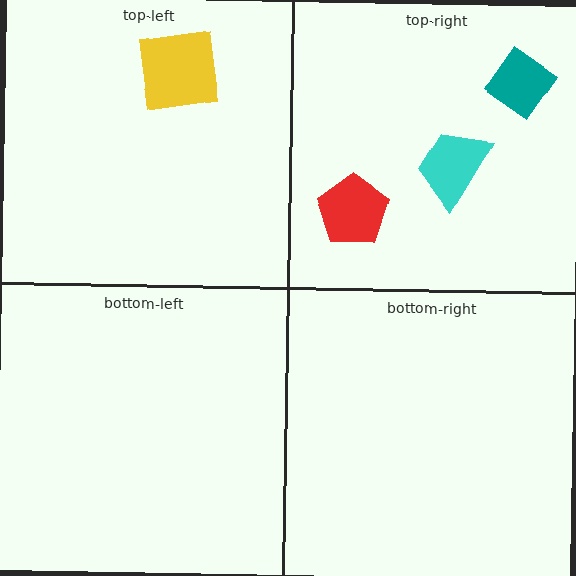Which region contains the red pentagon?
The top-right region.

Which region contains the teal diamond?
The top-right region.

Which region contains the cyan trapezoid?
The top-right region.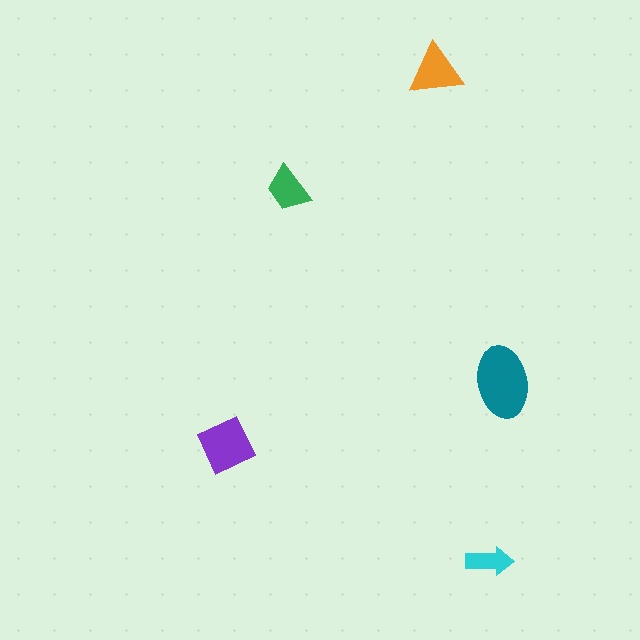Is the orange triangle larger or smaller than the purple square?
Smaller.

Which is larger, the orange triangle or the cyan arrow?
The orange triangle.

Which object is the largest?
The teal ellipse.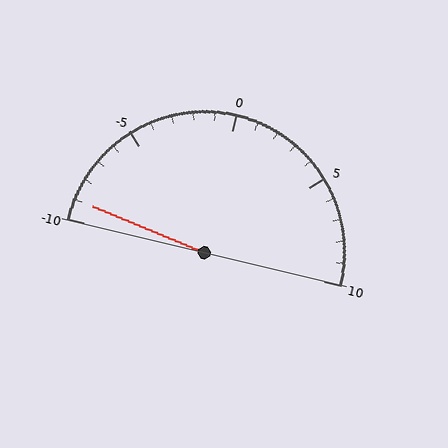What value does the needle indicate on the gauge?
The needle indicates approximately -9.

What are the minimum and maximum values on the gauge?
The gauge ranges from -10 to 10.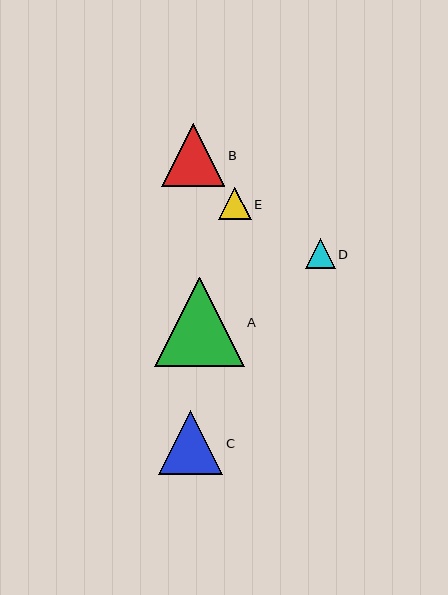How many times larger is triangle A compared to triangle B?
Triangle A is approximately 1.4 times the size of triangle B.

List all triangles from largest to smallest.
From largest to smallest: A, C, B, E, D.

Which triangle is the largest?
Triangle A is the largest with a size of approximately 90 pixels.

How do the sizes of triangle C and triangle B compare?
Triangle C and triangle B are approximately the same size.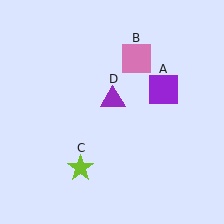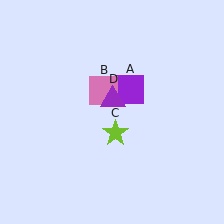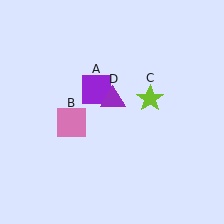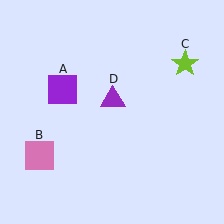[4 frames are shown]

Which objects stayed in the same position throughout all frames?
Purple triangle (object D) remained stationary.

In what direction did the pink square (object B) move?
The pink square (object B) moved down and to the left.